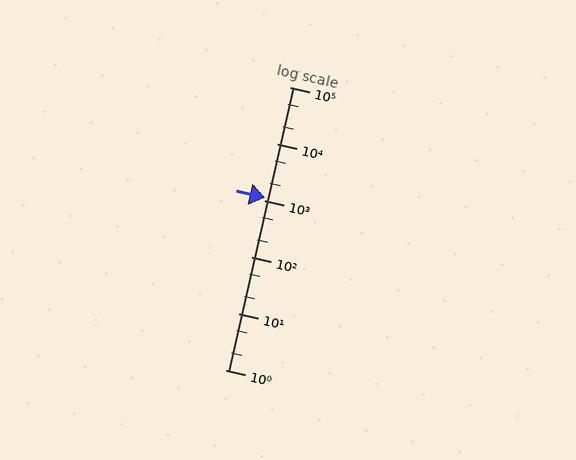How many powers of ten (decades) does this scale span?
The scale spans 5 decades, from 1 to 100000.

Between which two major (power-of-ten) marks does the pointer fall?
The pointer is between 1000 and 10000.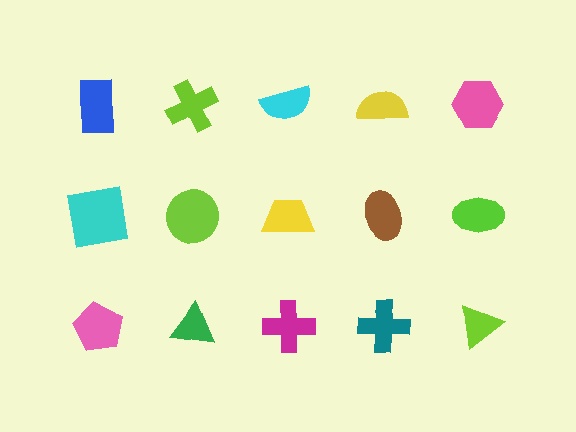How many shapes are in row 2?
5 shapes.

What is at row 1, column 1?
A blue rectangle.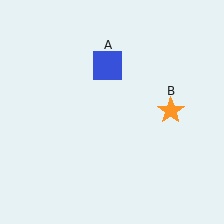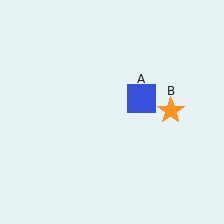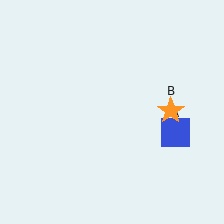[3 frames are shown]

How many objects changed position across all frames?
1 object changed position: blue square (object A).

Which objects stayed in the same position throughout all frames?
Orange star (object B) remained stationary.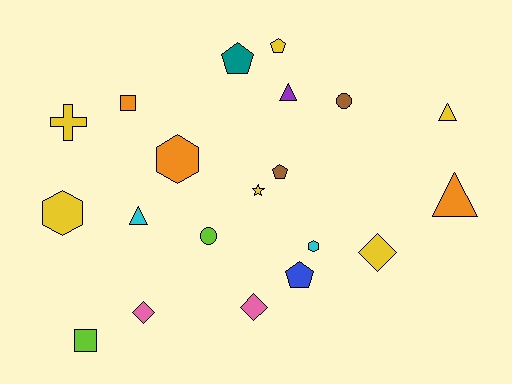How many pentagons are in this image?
There are 4 pentagons.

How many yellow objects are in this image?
There are 6 yellow objects.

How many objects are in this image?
There are 20 objects.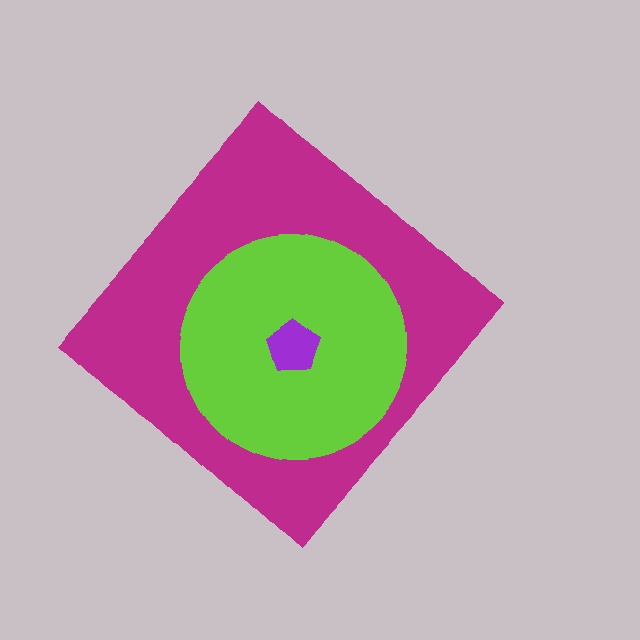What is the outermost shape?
The magenta diamond.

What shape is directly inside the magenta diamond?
The lime circle.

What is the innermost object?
The purple pentagon.